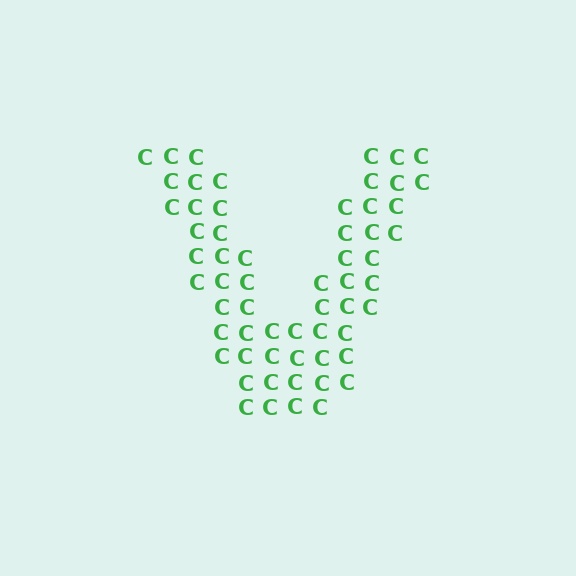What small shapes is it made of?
It is made of small letter C's.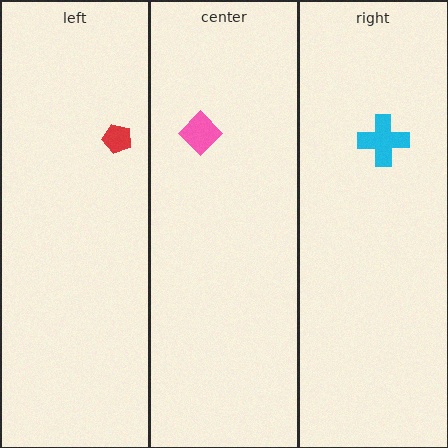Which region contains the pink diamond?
The center region.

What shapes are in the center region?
The pink diamond.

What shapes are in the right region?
The cyan cross.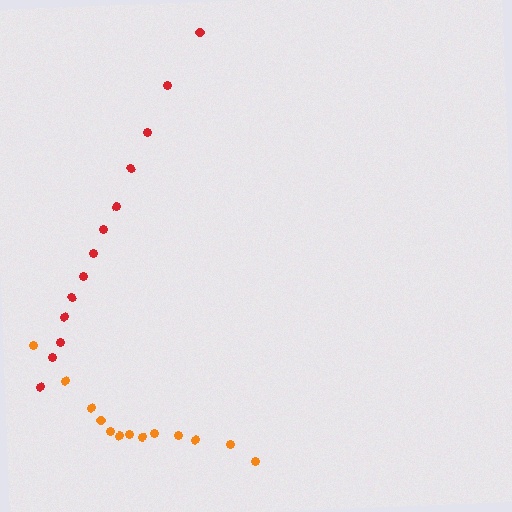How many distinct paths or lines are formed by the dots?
There are 2 distinct paths.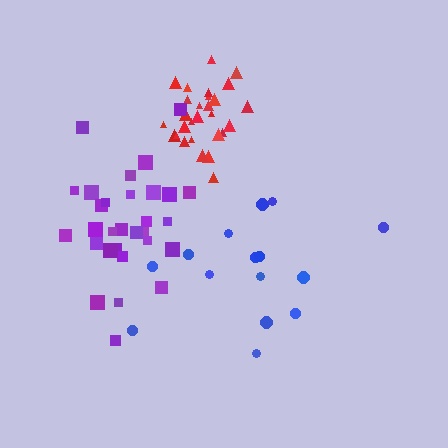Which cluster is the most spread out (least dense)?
Blue.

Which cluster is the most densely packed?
Red.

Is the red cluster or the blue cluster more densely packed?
Red.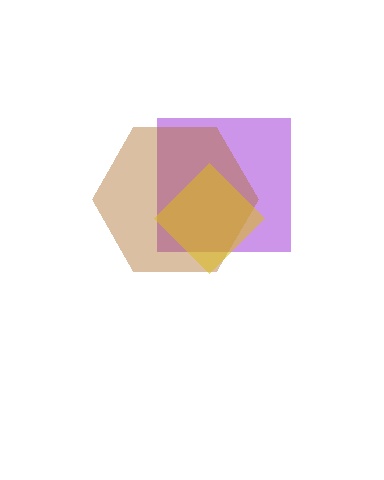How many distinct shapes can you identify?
There are 3 distinct shapes: a purple square, a brown hexagon, a yellow diamond.